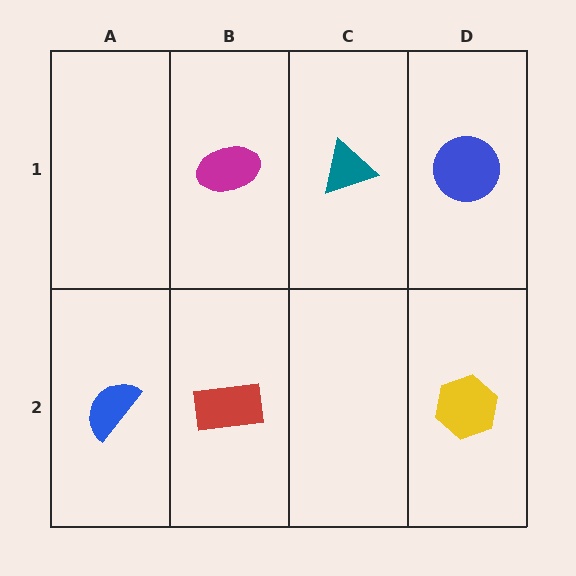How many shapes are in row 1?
3 shapes.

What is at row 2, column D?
A yellow hexagon.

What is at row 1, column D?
A blue circle.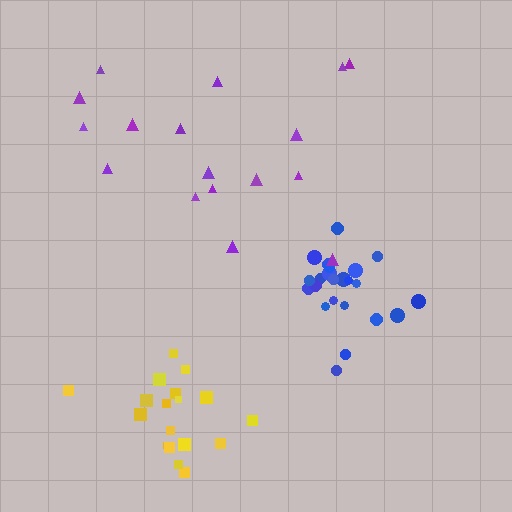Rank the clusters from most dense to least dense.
blue, yellow, purple.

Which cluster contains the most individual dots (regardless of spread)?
Blue (23).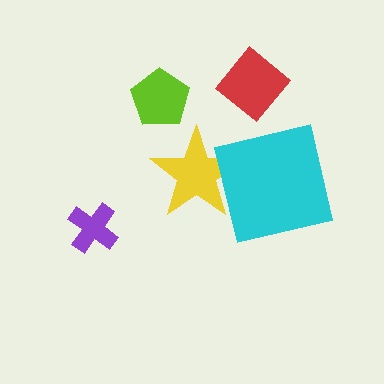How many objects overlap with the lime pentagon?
0 objects overlap with the lime pentagon.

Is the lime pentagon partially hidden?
No, no other shape covers it.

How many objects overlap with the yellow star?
1 object overlaps with the yellow star.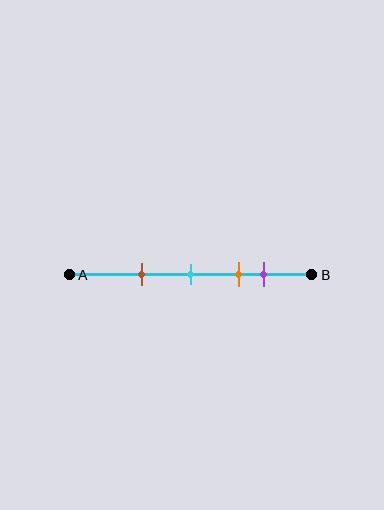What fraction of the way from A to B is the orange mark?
The orange mark is approximately 70% (0.7) of the way from A to B.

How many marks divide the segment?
There are 4 marks dividing the segment.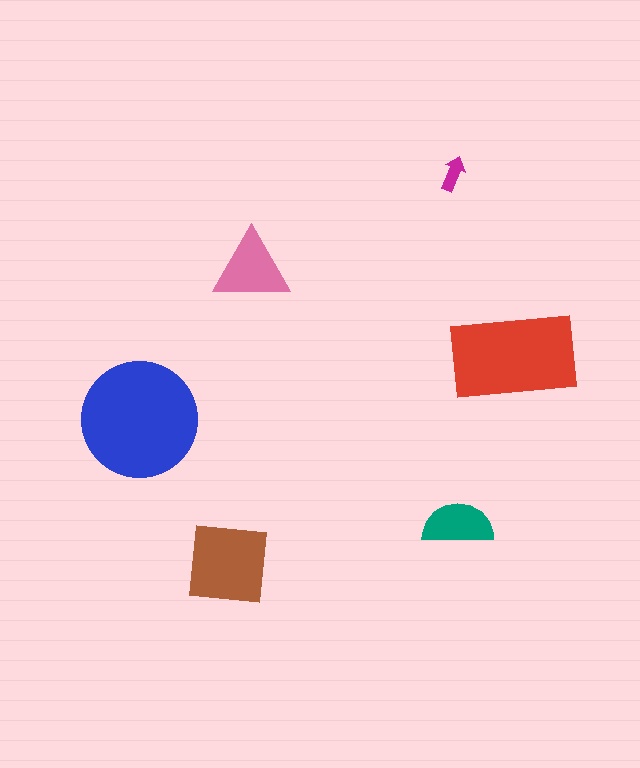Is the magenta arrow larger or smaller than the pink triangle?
Smaller.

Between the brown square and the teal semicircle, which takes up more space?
The brown square.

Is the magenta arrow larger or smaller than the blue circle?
Smaller.